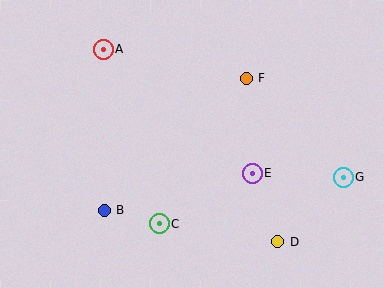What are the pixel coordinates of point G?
Point G is at (343, 177).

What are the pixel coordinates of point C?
Point C is at (159, 224).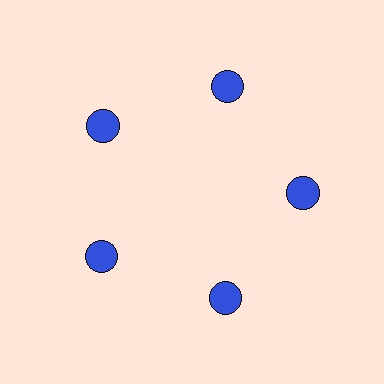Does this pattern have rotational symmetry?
Yes, this pattern has 5-fold rotational symmetry. It looks the same after rotating 72 degrees around the center.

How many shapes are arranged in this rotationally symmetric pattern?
There are 5 shapes, arranged in 5 groups of 1.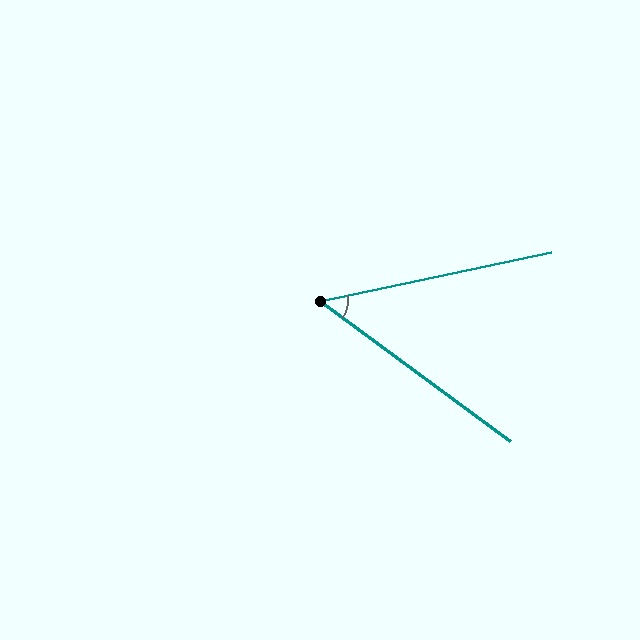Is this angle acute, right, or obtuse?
It is acute.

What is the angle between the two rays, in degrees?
Approximately 48 degrees.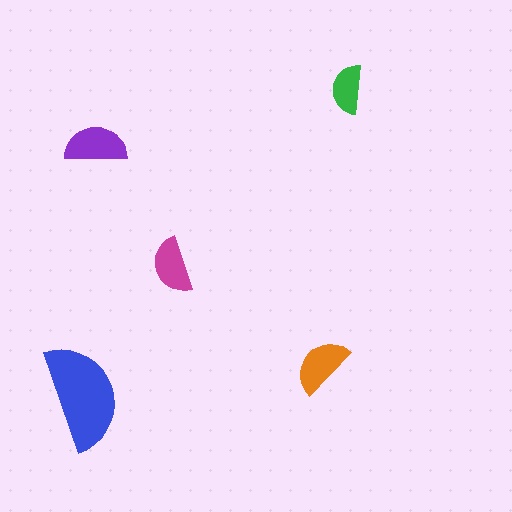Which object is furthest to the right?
The green semicircle is rightmost.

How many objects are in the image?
There are 5 objects in the image.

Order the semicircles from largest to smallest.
the blue one, the purple one, the orange one, the magenta one, the green one.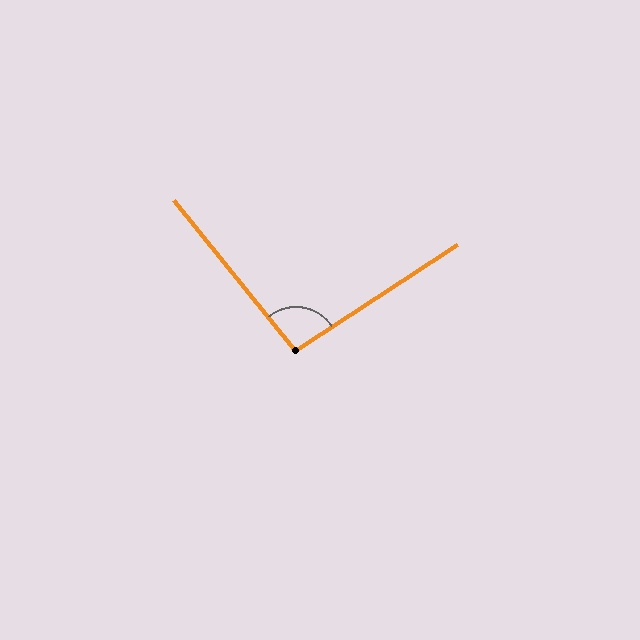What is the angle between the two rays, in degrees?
Approximately 96 degrees.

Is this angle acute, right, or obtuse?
It is obtuse.